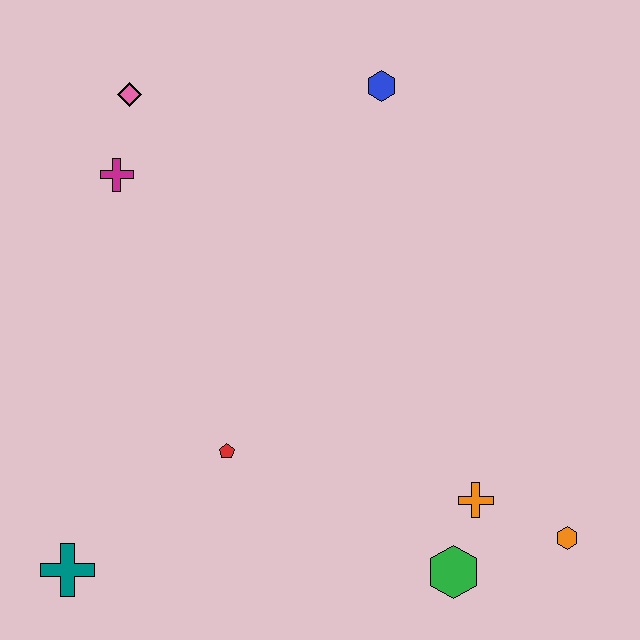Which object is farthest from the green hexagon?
The pink diamond is farthest from the green hexagon.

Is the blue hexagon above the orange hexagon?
Yes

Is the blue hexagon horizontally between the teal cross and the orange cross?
Yes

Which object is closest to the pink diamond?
The magenta cross is closest to the pink diamond.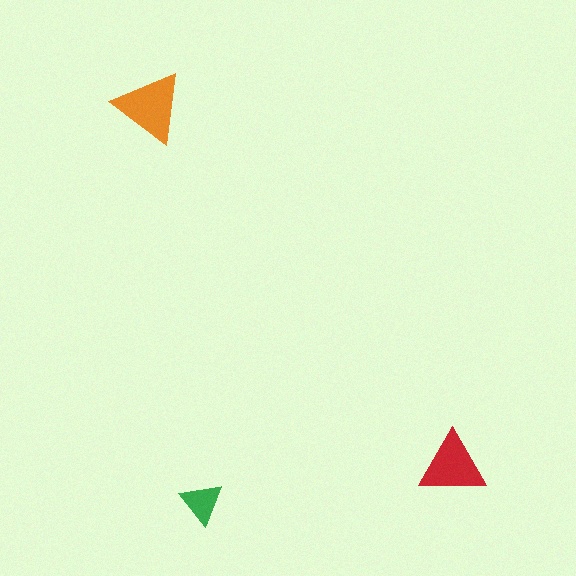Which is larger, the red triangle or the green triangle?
The red one.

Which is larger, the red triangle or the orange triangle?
The orange one.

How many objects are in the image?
There are 3 objects in the image.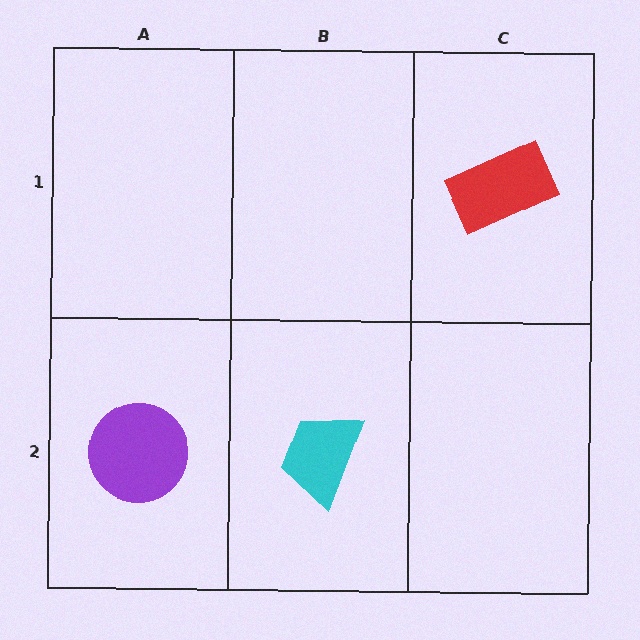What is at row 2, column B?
A cyan trapezoid.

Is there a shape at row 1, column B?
No, that cell is empty.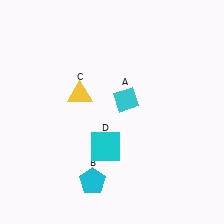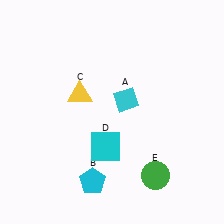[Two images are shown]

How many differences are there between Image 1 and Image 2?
There is 1 difference between the two images.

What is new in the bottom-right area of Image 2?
A green circle (E) was added in the bottom-right area of Image 2.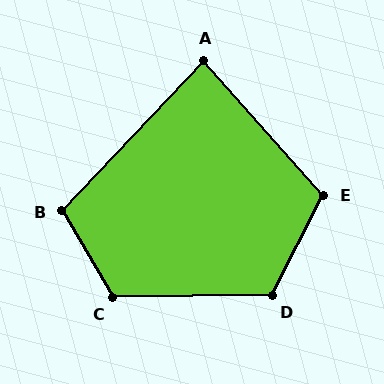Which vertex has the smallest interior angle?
A, at approximately 85 degrees.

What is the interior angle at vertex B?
Approximately 106 degrees (obtuse).